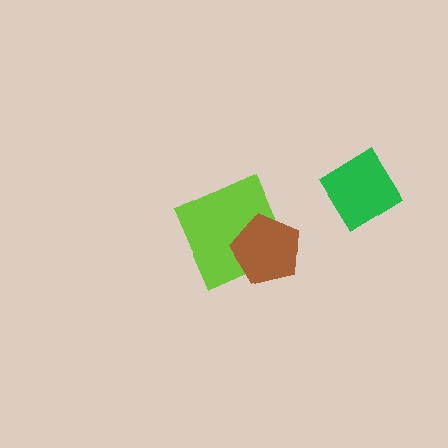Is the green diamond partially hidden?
No, no other shape covers it.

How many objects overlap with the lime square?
1 object overlaps with the lime square.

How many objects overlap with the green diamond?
0 objects overlap with the green diamond.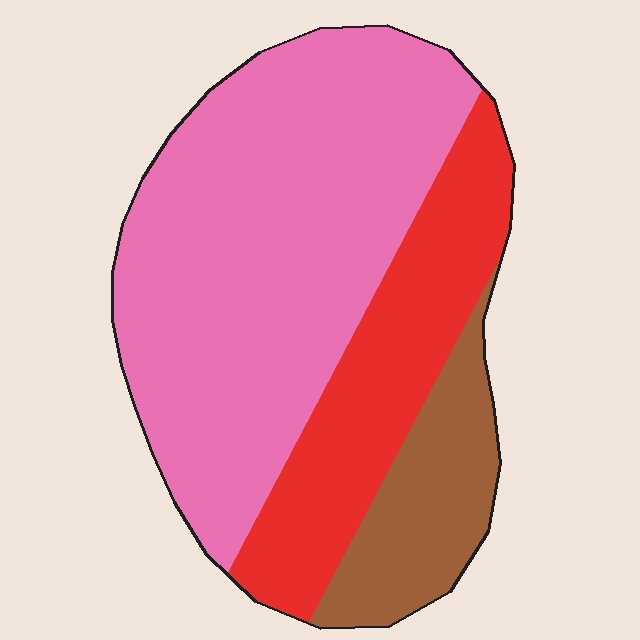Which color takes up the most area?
Pink, at roughly 60%.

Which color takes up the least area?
Brown, at roughly 15%.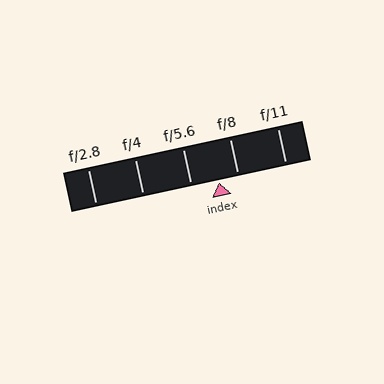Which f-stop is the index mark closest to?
The index mark is closest to f/8.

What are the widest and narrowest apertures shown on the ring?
The widest aperture shown is f/2.8 and the narrowest is f/11.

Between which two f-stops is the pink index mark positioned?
The index mark is between f/5.6 and f/8.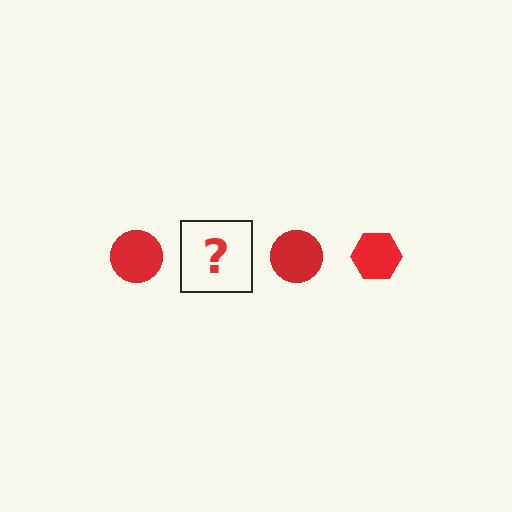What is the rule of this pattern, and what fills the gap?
The rule is that the pattern cycles through circle, hexagon shapes in red. The gap should be filled with a red hexagon.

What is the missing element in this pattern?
The missing element is a red hexagon.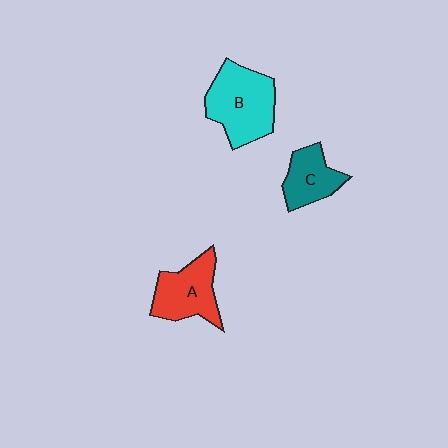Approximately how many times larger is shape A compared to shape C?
Approximately 1.3 times.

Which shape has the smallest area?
Shape C (teal).